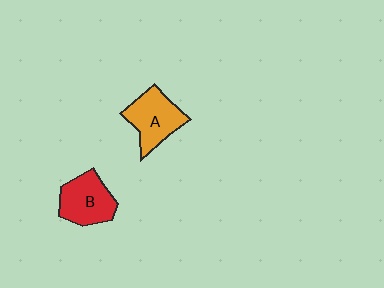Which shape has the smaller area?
Shape B (red).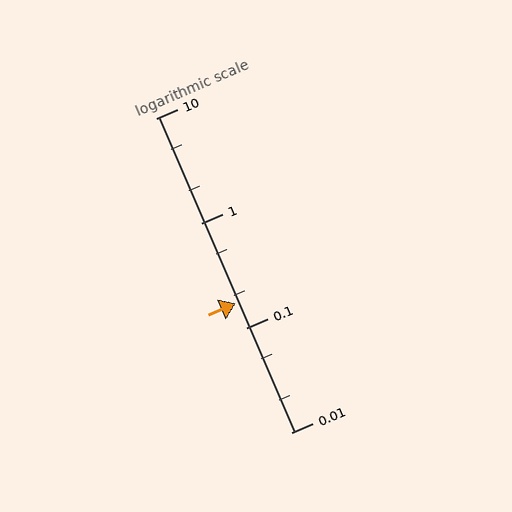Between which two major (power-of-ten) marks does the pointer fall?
The pointer is between 0.1 and 1.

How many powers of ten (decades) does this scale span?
The scale spans 3 decades, from 0.01 to 10.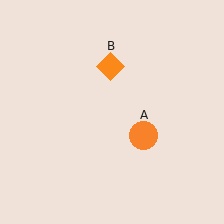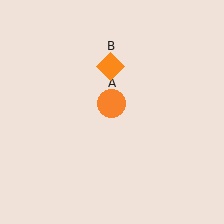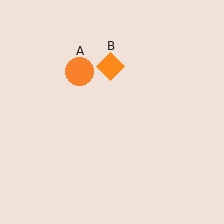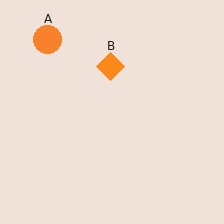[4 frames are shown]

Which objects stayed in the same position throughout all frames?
Orange diamond (object B) remained stationary.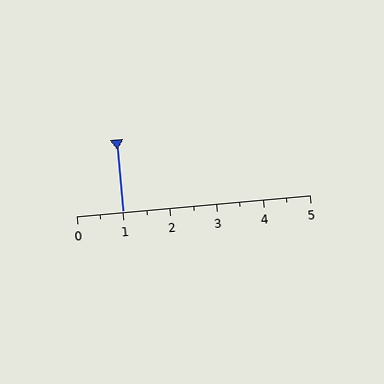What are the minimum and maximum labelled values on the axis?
The axis runs from 0 to 5.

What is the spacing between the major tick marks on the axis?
The major ticks are spaced 1 apart.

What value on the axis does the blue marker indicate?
The marker indicates approximately 1.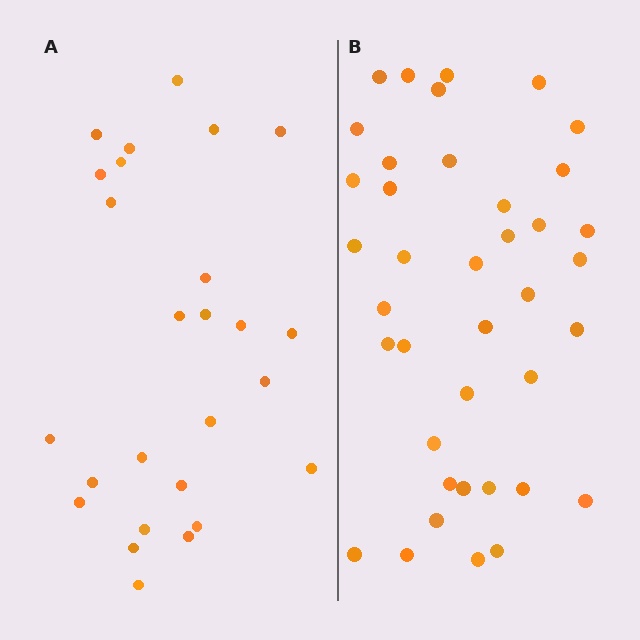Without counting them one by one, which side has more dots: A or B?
Region B (the right region) has more dots.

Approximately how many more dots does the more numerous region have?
Region B has approximately 15 more dots than region A.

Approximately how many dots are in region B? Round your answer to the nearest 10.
About 40 dots. (The exact count is 39, which rounds to 40.)